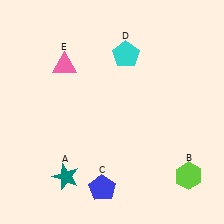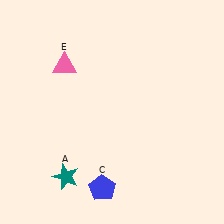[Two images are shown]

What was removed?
The cyan pentagon (D), the lime hexagon (B) were removed in Image 2.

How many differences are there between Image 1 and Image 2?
There are 2 differences between the two images.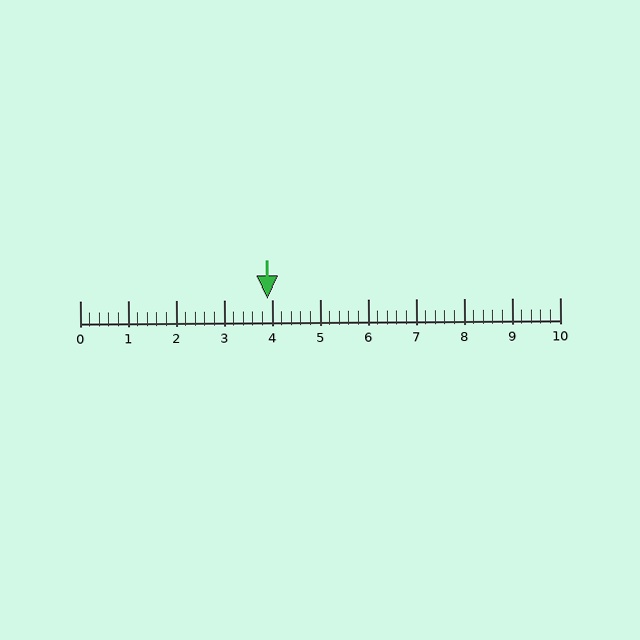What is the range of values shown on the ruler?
The ruler shows values from 0 to 10.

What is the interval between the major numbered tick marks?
The major tick marks are spaced 1 units apart.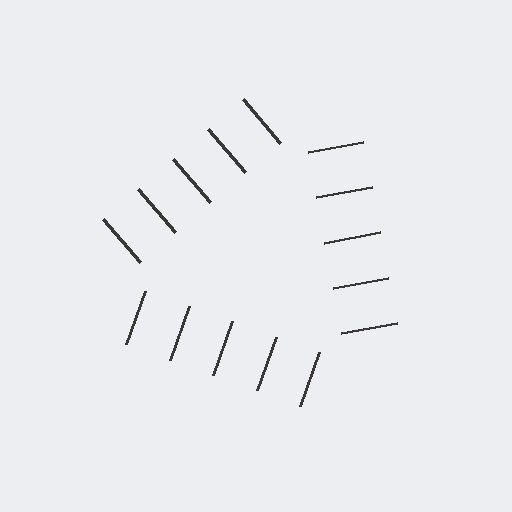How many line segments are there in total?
15 — 5 along each of the 3 edges.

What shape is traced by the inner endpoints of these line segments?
An illusory triangle — the line segments terminate on its edges but no continuous stroke is drawn.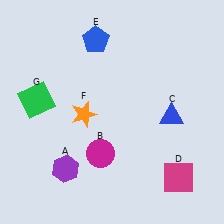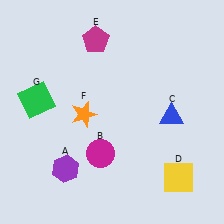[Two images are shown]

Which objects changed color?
D changed from magenta to yellow. E changed from blue to magenta.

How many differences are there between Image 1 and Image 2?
There are 2 differences between the two images.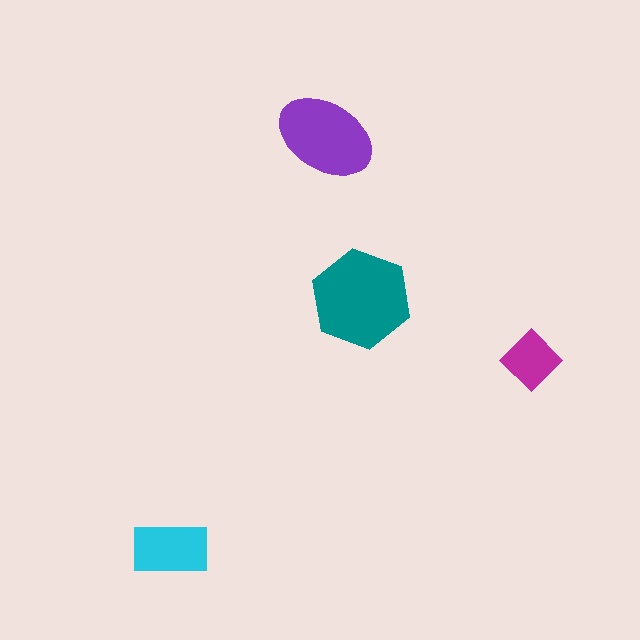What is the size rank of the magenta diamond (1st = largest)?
4th.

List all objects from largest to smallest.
The teal hexagon, the purple ellipse, the cyan rectangle, the magenta diamond.